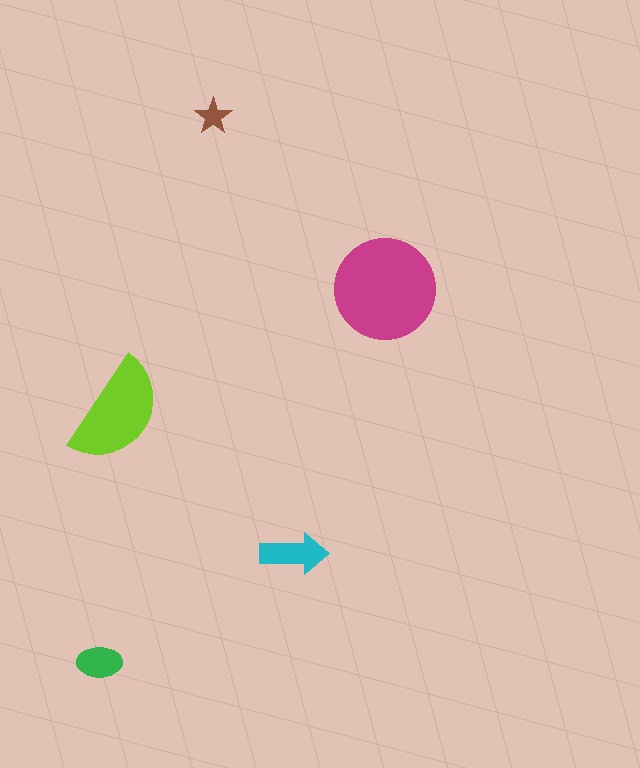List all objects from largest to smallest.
The magenta circle, the lime semicircle, the cyan arrow, the green ellipse, the brown star.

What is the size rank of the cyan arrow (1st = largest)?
3rd.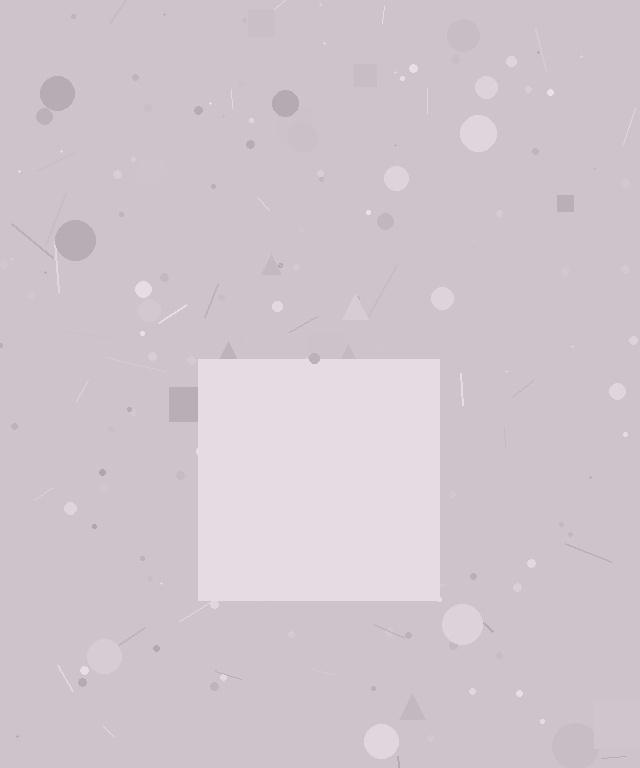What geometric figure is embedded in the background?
A square is embedded in the background.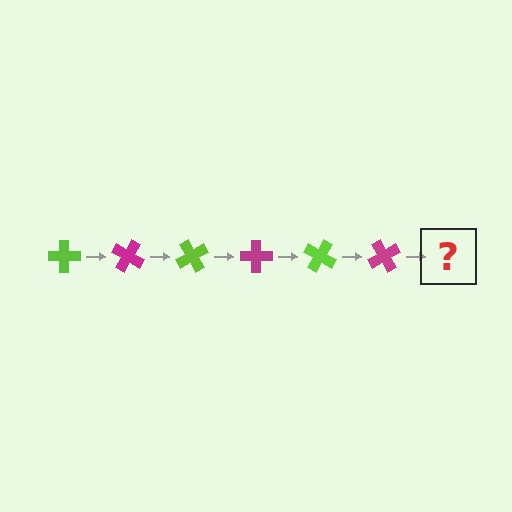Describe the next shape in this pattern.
It should be a lime cross, rotated 180 degrees from the start.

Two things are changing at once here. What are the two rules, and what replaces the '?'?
The two rules are that it rotates 30 degrees each step and the color cycles through lime and magenta. The '?' should be a lime cross, rotated 180 degrees from the start.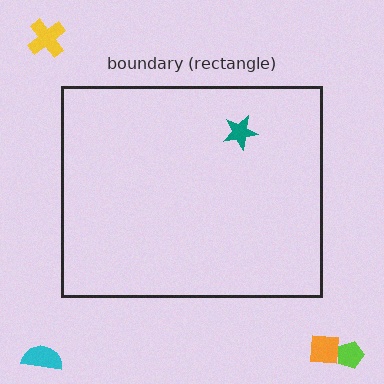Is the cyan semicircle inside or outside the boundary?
Outside.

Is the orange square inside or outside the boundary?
Outside.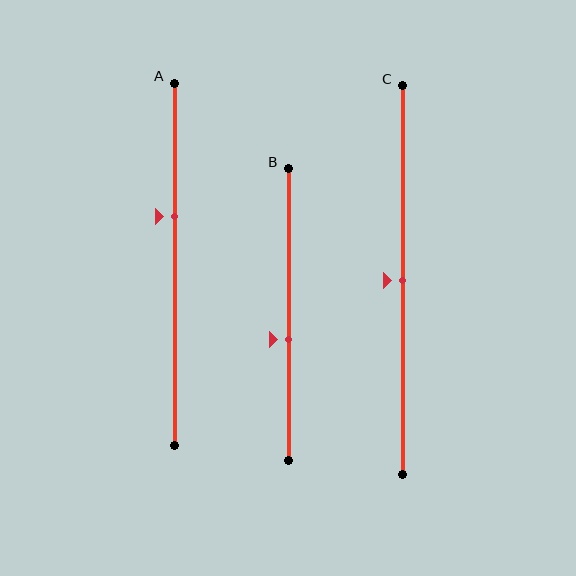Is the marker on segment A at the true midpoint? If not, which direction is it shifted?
No, the marker on segment A is shifted upward by about 13% of the segment length.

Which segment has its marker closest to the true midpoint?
Segment C has its marker closest to the true midpoint.